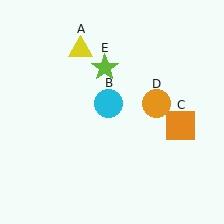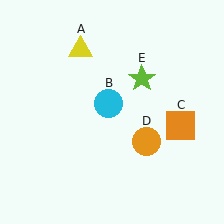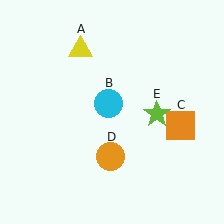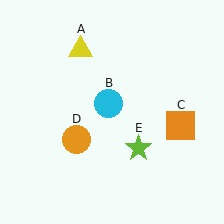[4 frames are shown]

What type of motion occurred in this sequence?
The orange circle (object D), lime star (object E) rotated clockwise around the center of the scene.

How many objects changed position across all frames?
2 objects changed position: orange circle (object D), lime star (object E).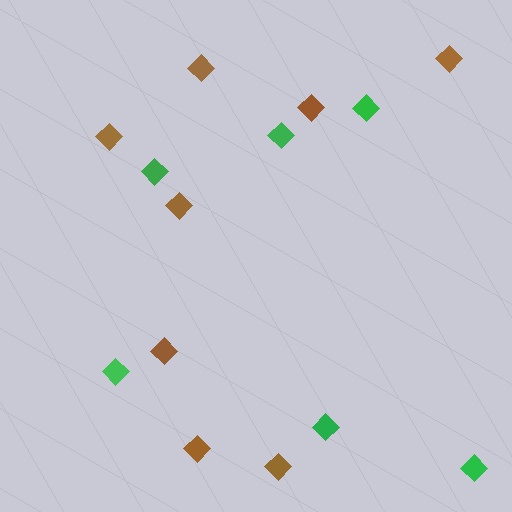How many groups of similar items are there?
There are 2 groups: one group of brown diamonds (8) and one group of green diamonds (6).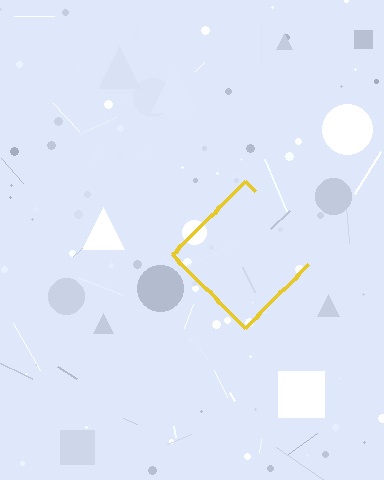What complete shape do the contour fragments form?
The contour fragments form a diamond.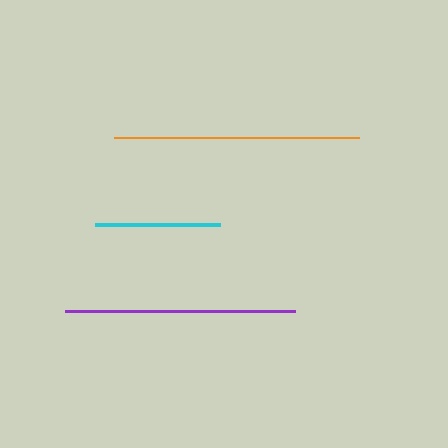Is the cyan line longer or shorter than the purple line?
The purple line is longer than the cyan line.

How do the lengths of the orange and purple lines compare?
The orange and purple lines are approximately the same length.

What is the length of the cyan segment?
The cyan segment is approximately 126 pixels long.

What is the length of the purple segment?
The purple segment is approximately 230 pixels long.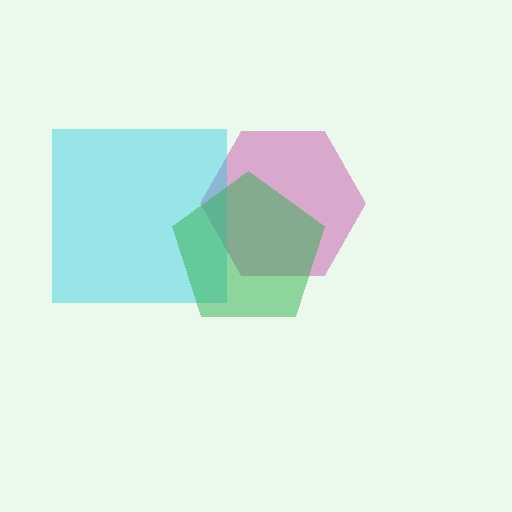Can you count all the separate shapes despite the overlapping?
Yes, there are 3 separate shapes.